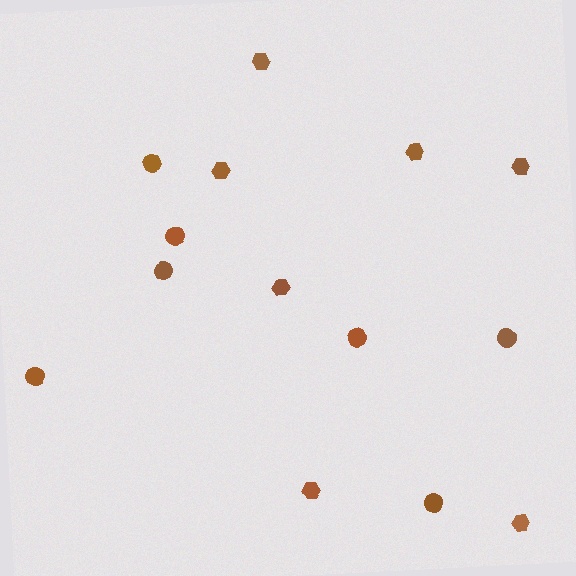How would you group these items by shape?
There are 2 groups: one group of circles (7) and one group of hexagons (7).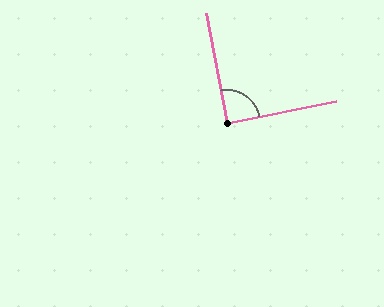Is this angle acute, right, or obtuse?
It is approximately a right angle.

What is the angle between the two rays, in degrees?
Approximately 89 degrees.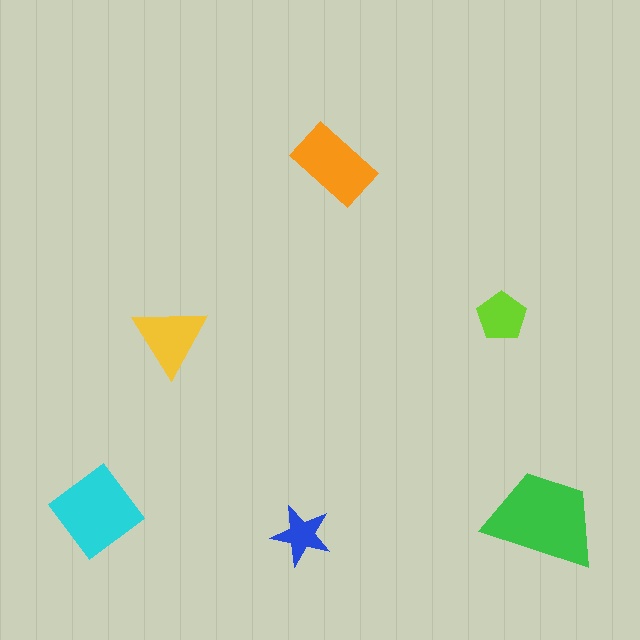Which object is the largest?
The green trapezoid.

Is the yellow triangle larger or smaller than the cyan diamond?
Smaller.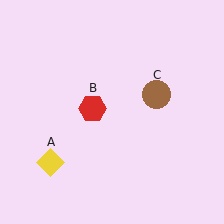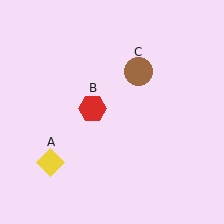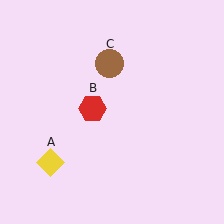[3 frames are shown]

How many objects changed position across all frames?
1 object changed position: brown circle (object C).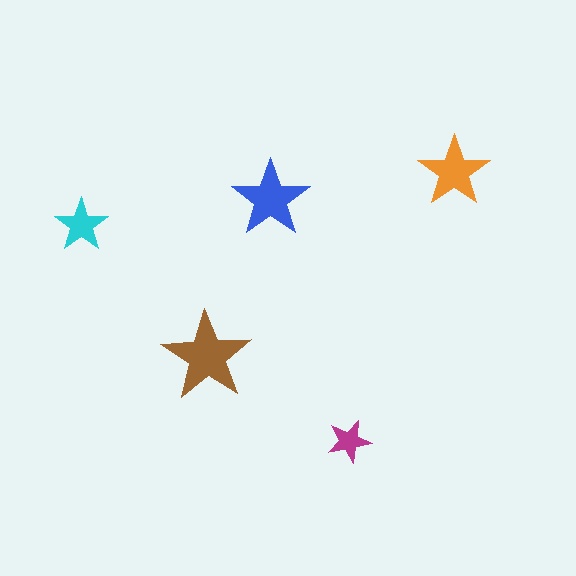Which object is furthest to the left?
The cyan star is leftmost.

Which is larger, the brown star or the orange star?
The brown one.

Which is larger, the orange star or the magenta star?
The orange one.